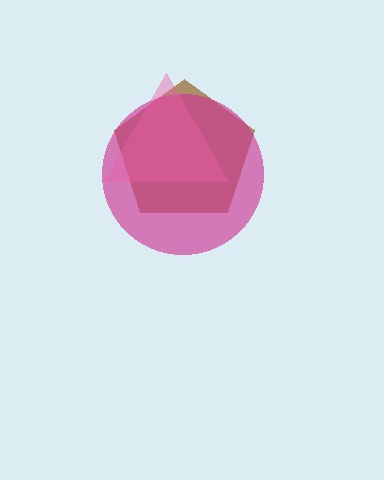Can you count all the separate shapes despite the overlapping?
Yes, there are 3 separate shapes.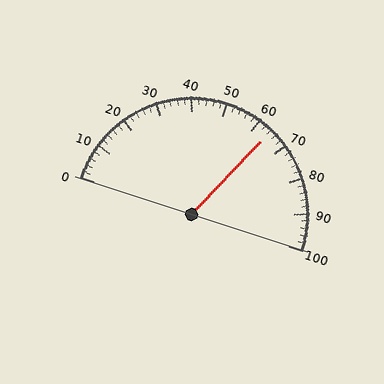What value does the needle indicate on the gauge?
The needle indicates approximately 64.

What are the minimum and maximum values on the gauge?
The gauge ranges from 0 to 100.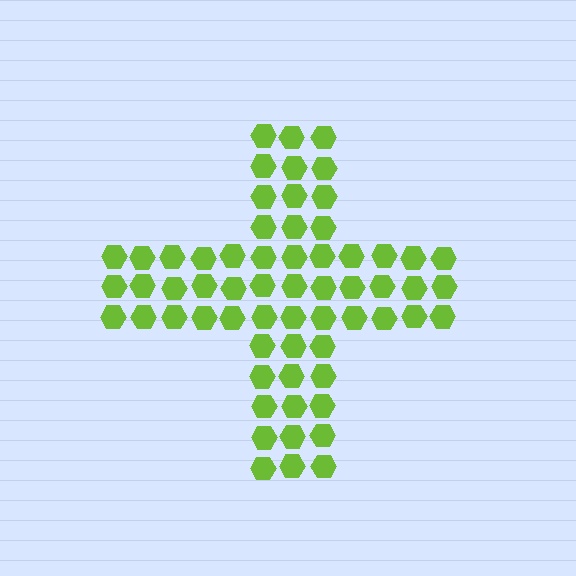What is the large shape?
The large shape is a cross.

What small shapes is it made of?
It is made of small hexagons.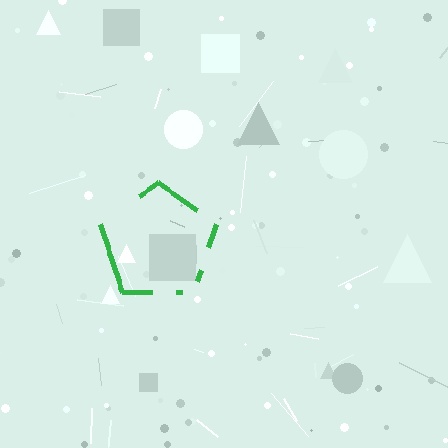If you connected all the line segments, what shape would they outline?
They would outline a pentagon.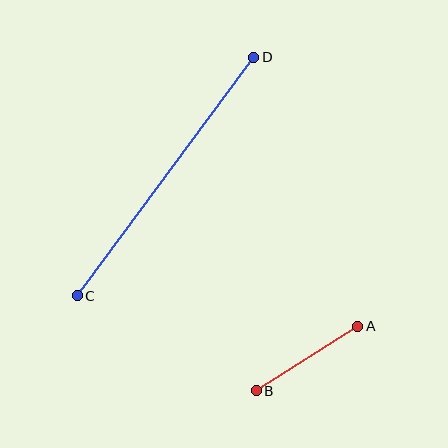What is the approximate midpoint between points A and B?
The midpoint is at approximately (307, 358) pixels.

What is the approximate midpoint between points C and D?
The midpoint is at approximately (165, 176) pixels.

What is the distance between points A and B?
The distance is approximately 120 pixels.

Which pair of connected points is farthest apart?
Points C and D are farthest apart.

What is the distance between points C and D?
The distance is approximately 296 pixels.